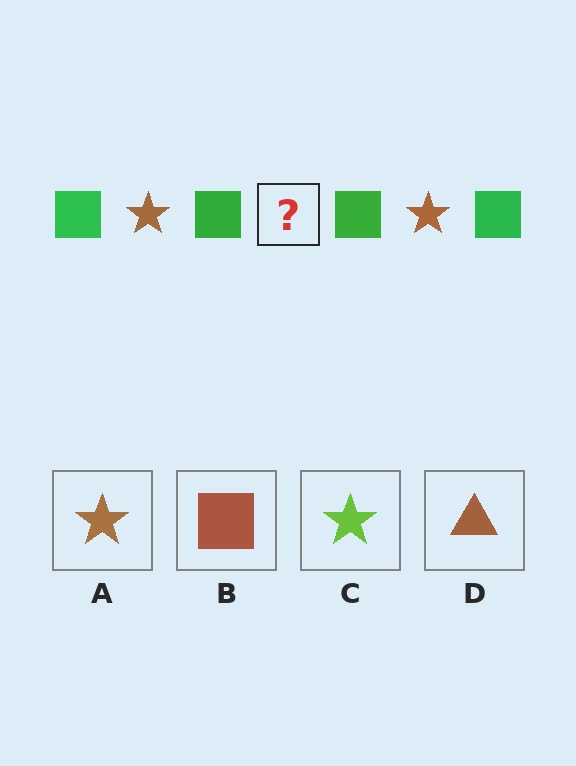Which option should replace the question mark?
Option A.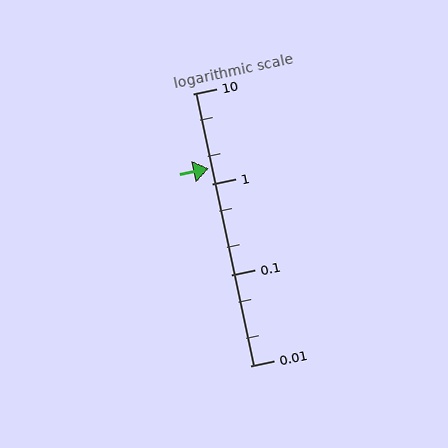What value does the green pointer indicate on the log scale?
The pointer indicates approximately 1.5.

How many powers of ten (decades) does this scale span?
The scale spans 3 decades, from 0.01 to 10.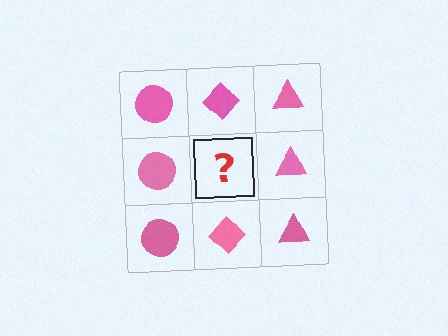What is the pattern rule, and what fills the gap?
The rule is that each column has a consistent shape. The gap should be filled with a pink diamond.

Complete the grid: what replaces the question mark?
The question mark should be replaced with a pink diamond.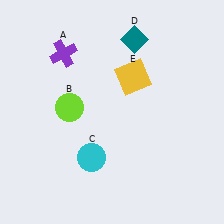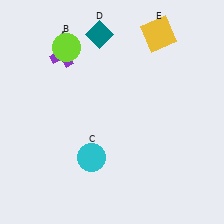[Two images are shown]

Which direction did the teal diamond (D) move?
The teal diamond (D) moved left.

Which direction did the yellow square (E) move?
The yellow square (E) moved up.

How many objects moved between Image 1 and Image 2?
3 objects moved between the two images.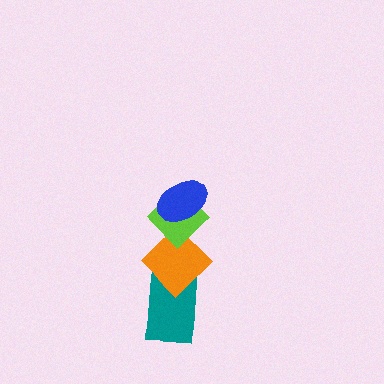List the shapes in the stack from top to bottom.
From top to bottom: the blue ellipse, the lime diamond, the orange diamond, the teal rectangle.